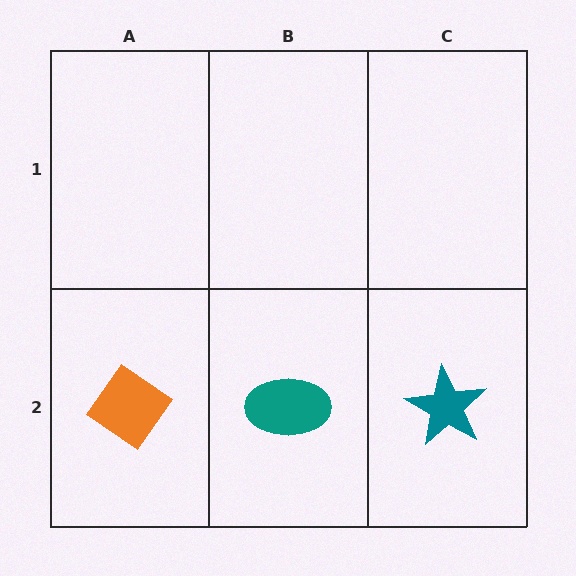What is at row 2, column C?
A teal star.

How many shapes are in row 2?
3 shapes.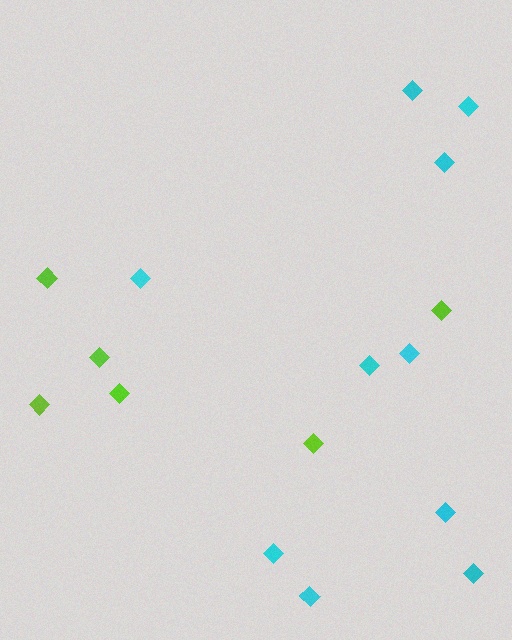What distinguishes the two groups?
There are 2 groups: one group of lime diamonds (6) and one group of cyan diamonds (10).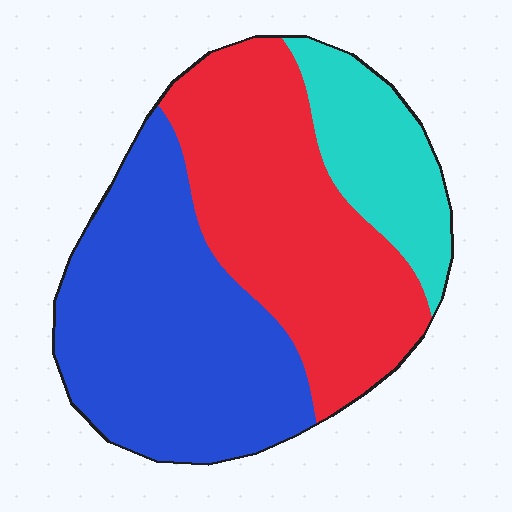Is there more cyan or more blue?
Blue.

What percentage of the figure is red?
Red takes up about two fifths (2/5) of the figure.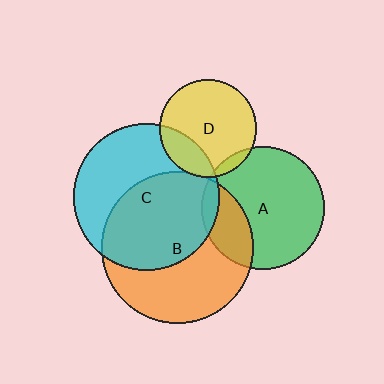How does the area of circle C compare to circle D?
Approximately 2.3 times.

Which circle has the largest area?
Circle B (orange).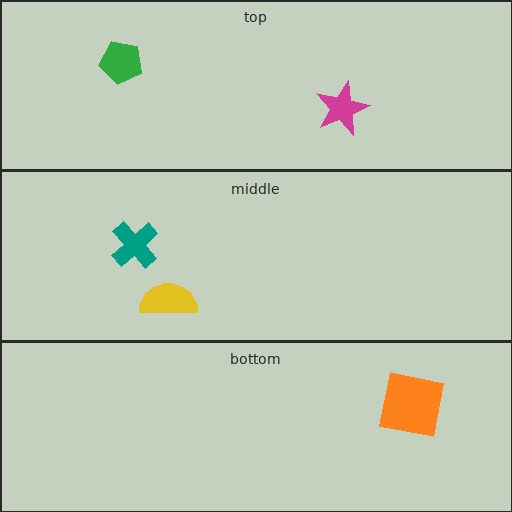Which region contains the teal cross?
The middle region.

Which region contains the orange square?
The bottom region.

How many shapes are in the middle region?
2.